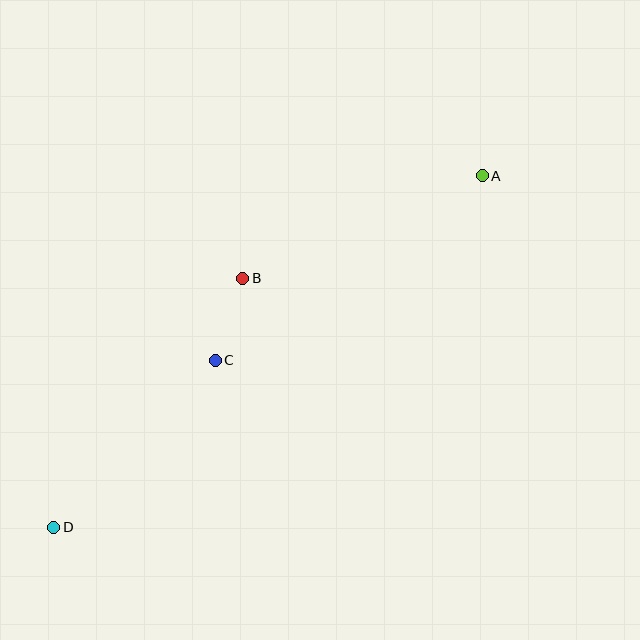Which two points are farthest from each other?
Points A and D are farthest from each other.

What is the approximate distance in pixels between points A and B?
The distance between A and B is approximately 260 pixels.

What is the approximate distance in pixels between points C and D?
The distance between C and D is approximately 233 pixels.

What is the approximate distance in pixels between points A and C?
The distance between A and C is approximately 324 pixels.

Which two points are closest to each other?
Points B and C are closest to each other.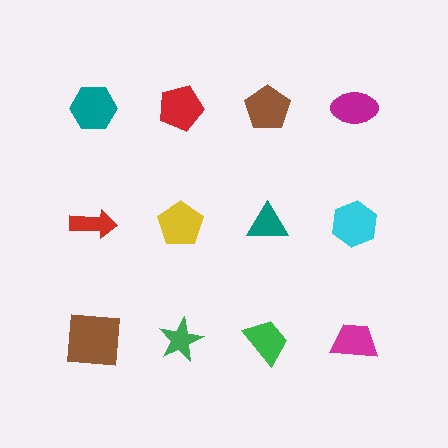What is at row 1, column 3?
A brown pentagon.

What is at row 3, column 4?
A magenta trapezoid.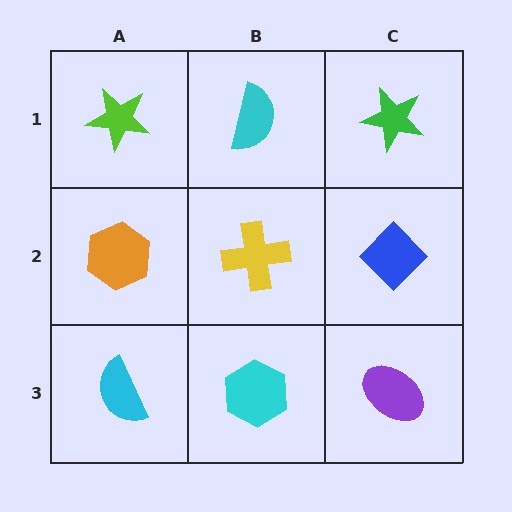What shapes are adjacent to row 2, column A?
A lime star (row 1, column A), a cyan semicircle (row 3, column A), a yellow cross (row 2, column B).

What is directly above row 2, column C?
A green star.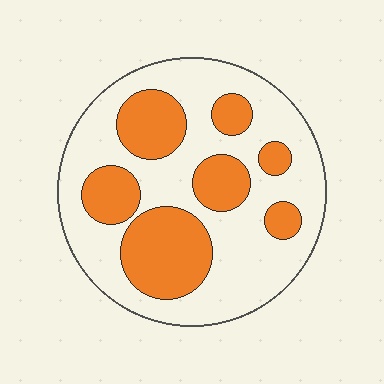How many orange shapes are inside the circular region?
7.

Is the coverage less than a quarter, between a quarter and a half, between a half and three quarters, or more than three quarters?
Between a quarter and a half.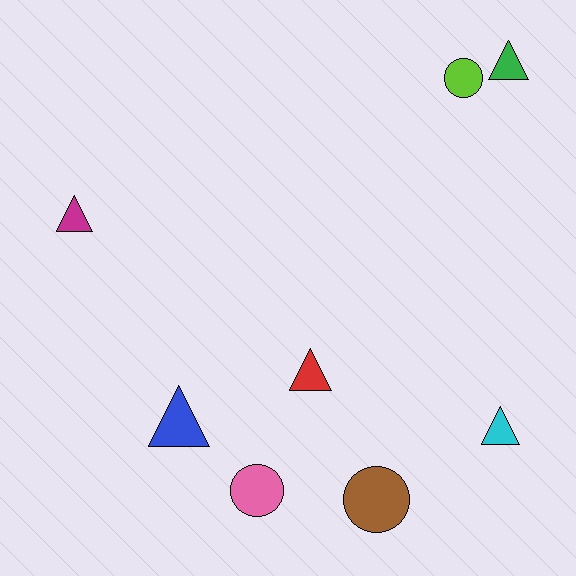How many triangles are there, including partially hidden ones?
There are 5 triangles.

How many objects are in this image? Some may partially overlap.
There are 8 objects.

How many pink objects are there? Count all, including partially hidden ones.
There is 1 pink object.